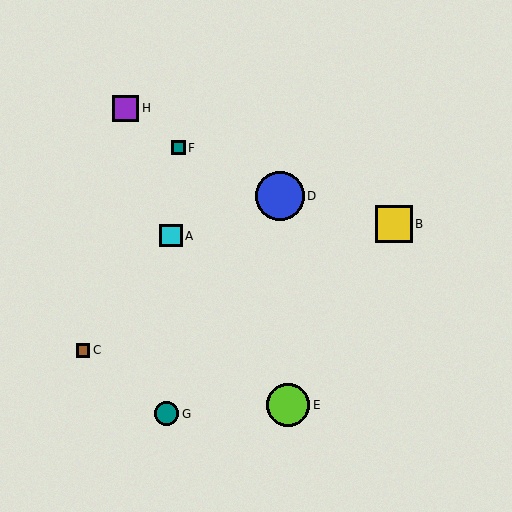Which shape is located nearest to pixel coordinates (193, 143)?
The teal square (labeled F) at (178, 148) is nearest to that location.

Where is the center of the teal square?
The center of the teal square is at (178, 148).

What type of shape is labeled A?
Shape A is a cyan square.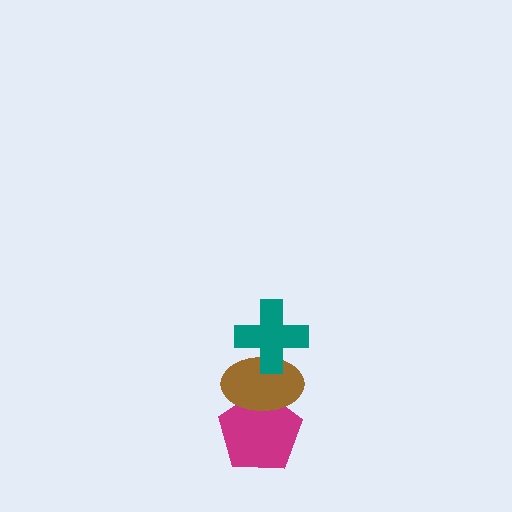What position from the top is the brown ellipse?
The brown ellipse is 2nd from the top.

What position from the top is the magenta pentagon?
The magenta pentagon is 3rd from the top.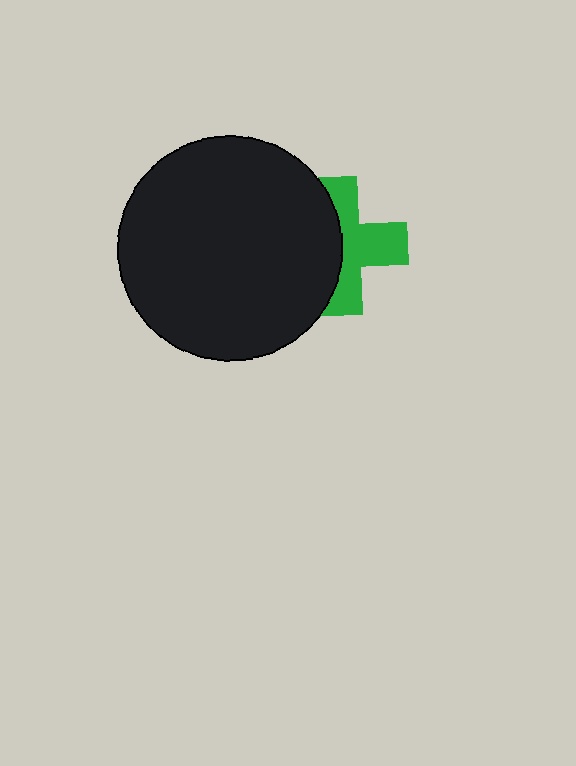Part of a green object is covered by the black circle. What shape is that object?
It is a cross.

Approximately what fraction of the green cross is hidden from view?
Roughly 46% of the green cross is hidden behind the black circle.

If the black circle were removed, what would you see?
You would see the complete green cross.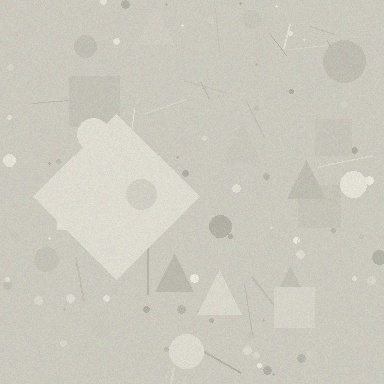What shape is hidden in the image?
A diamond is hidden in the image.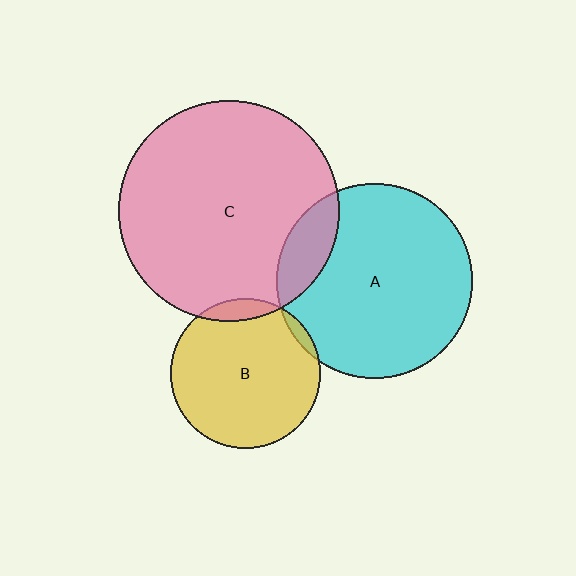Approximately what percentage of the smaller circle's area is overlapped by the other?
Approximately 15%.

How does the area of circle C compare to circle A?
Approximately 1.3 times.